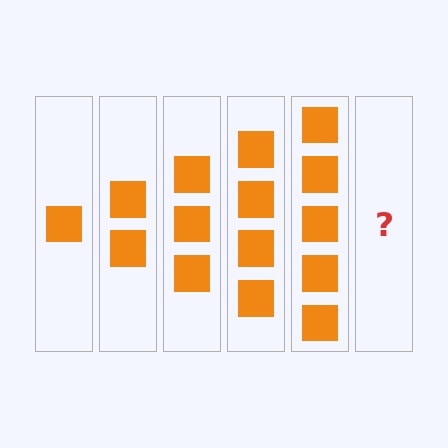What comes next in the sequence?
The next element should be 6 squares.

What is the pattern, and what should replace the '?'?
The pattern is that each step adds one more square. The '?' should be 6 squares.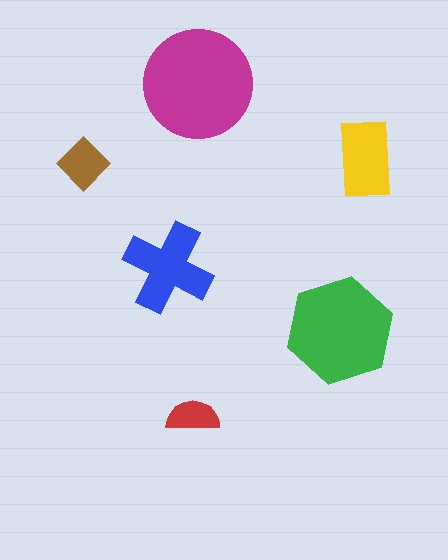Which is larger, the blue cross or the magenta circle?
The magenta circle.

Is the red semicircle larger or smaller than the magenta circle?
Smaller.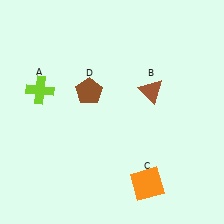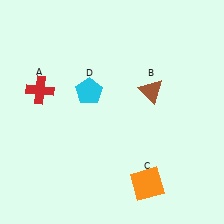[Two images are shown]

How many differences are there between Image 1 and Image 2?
There are 2 differences between the two images.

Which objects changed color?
A changed from lime to red. D changed from brown to cyan.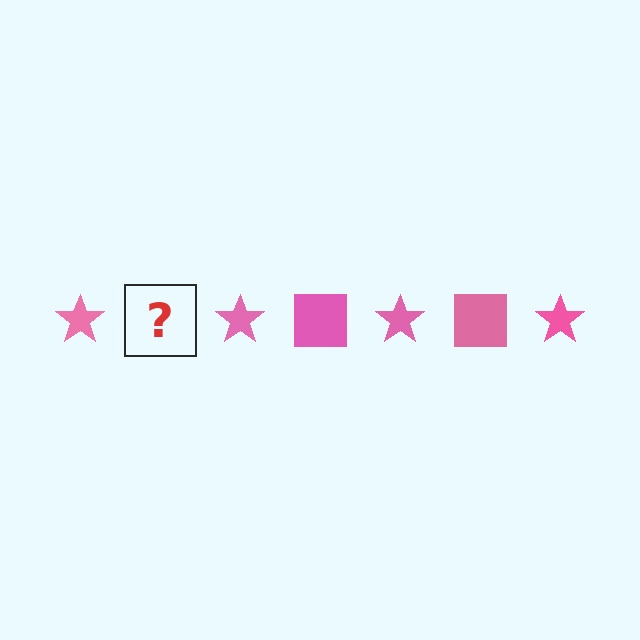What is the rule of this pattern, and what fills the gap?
The rule is that the pattern cycles through star, square shapes in pink. The gap should be filled with a pink square.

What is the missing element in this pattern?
The missing element is a pink square.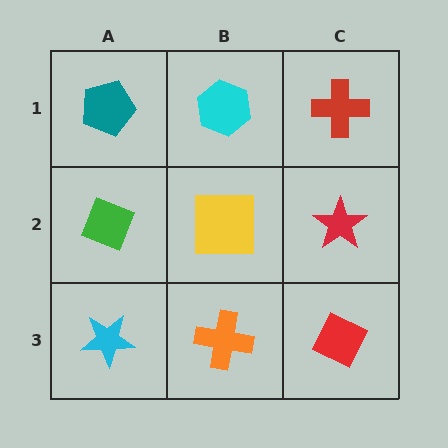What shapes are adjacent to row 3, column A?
A green diamond (row 2, column A), an orange cross (row 3, column B).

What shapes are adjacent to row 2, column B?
A cyan hexagon (row 1, column B), an orange cross (row 3, column B), a green diamond (row 2, column A), a red star (row 2, column C).